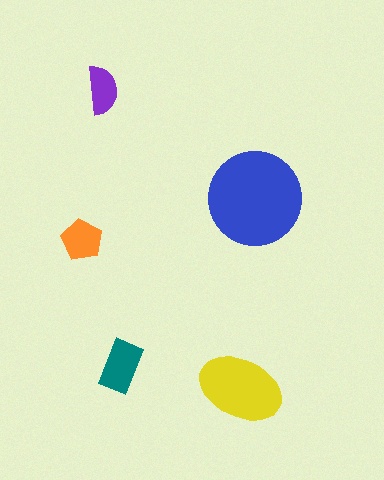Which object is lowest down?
The yellow ellipse is bottommost.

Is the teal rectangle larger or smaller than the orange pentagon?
Larger.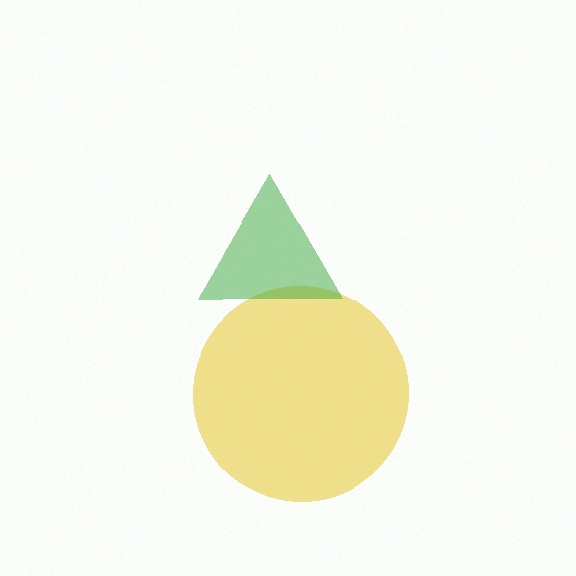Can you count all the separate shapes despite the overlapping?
Yes, there are 2 separate shapes.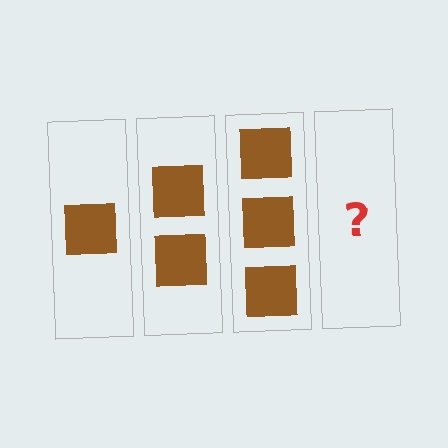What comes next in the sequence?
The next element should be 4 squares.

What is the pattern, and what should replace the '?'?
The pattern is that each step adds one more square. The '?' should be 4 squares.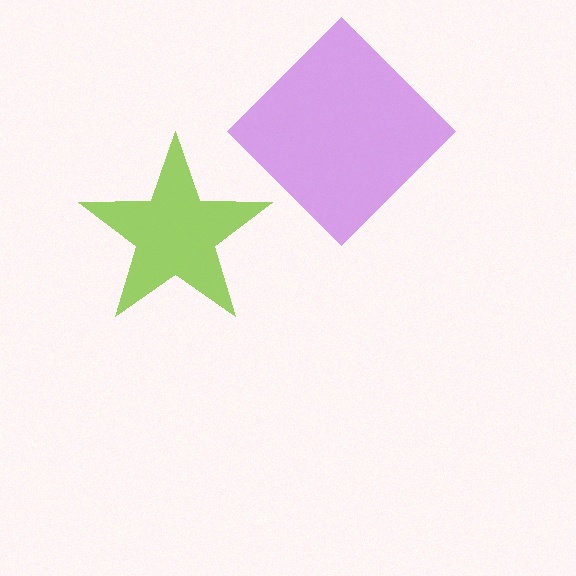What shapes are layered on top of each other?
The layered shapes are: a purple diamond, a lime star.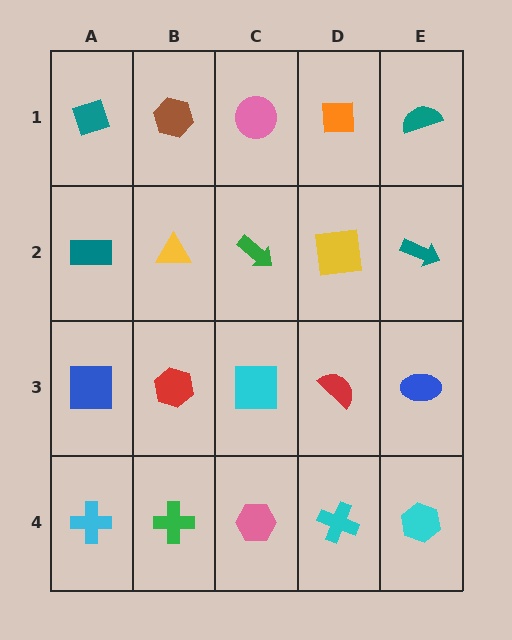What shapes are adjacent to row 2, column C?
A pink circle (row 1, column C), a cyan square (row 3, column C), a yellow triangle (row 2, column B), a yellow square (row 2, column D).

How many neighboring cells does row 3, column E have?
3.